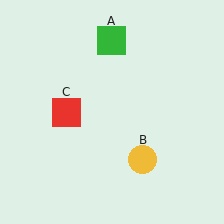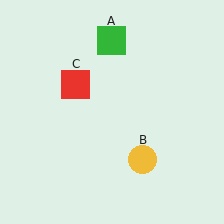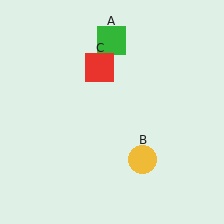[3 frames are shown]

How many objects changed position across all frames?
1 object changed position: red square (object C).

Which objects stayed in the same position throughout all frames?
Green square (object A) and yellow circle (object B) remained stationary.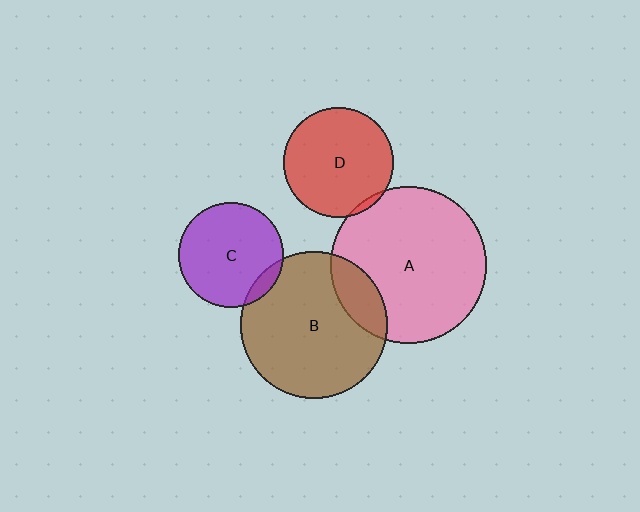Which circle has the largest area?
Circle A (pink).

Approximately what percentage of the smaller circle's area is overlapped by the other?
Approximately 5%.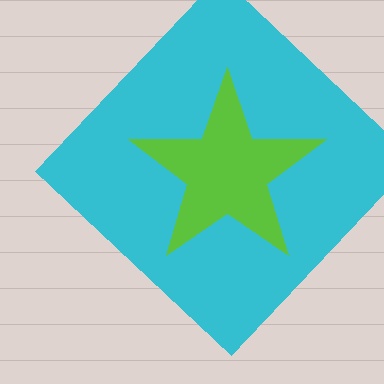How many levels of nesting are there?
2.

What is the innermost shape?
The lime star.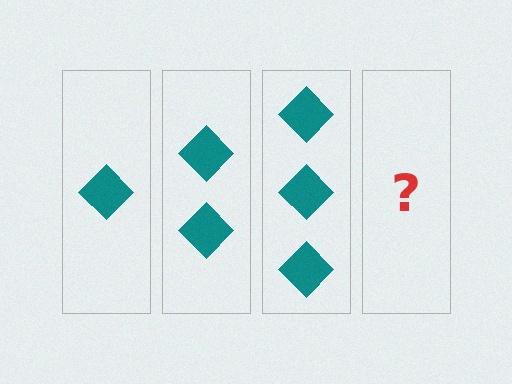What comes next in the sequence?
The next element should be 4 diamonds.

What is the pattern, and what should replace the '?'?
The pattern is that each step adds one more diamond. The '?' should be 4 diamonds.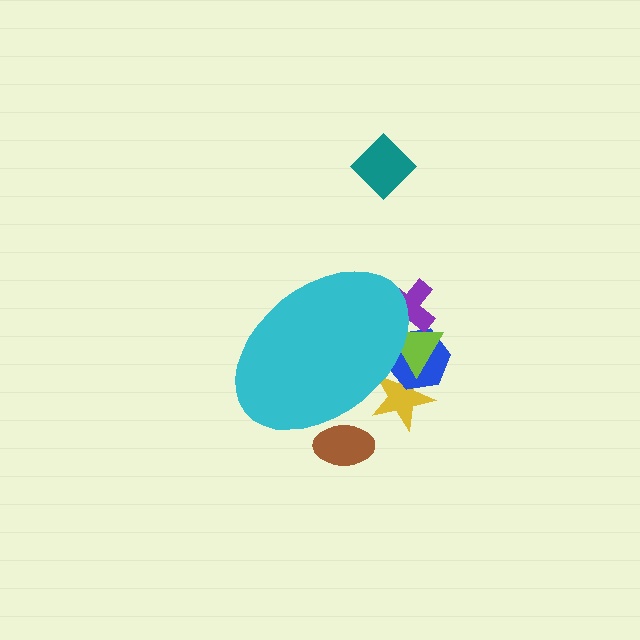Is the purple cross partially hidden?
Yes, the purple cross is partially hidden behind the cyan ellipse.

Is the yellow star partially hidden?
Yes, the yellow star is partially hidden behind the cyan ellipse.